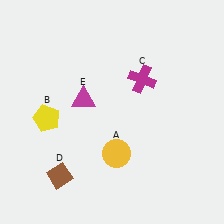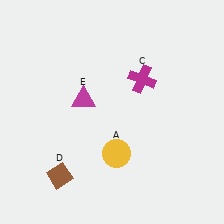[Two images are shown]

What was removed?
The yellow pentagon (B) was removed in Image 2.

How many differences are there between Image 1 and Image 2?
There is 1 difference between the two images.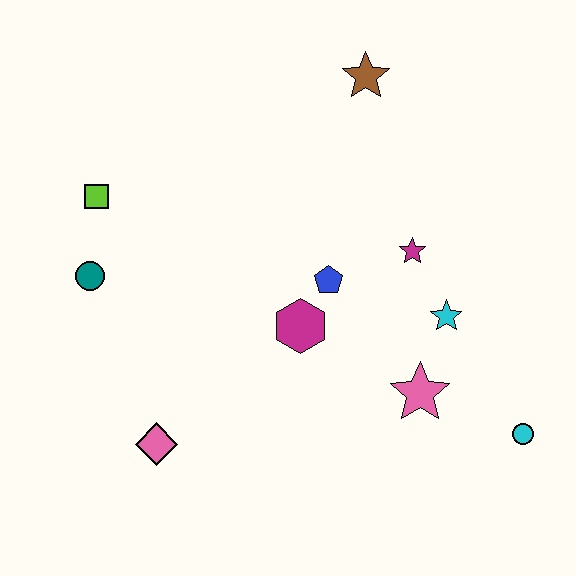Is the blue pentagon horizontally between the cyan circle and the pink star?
No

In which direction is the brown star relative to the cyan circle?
The brown star is above the cyan circle.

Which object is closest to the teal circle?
The lime square is closest to the teal circle.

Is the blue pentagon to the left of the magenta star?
Yes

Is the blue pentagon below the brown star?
Yes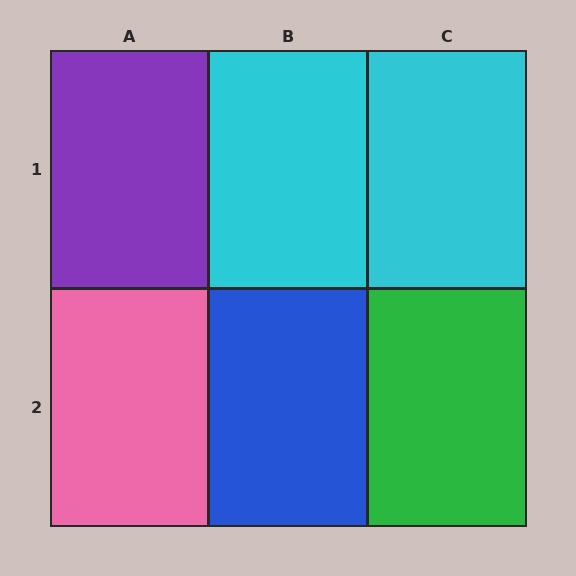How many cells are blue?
1 cell is blue.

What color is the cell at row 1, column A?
Purple.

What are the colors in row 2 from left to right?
Pink, blue, green.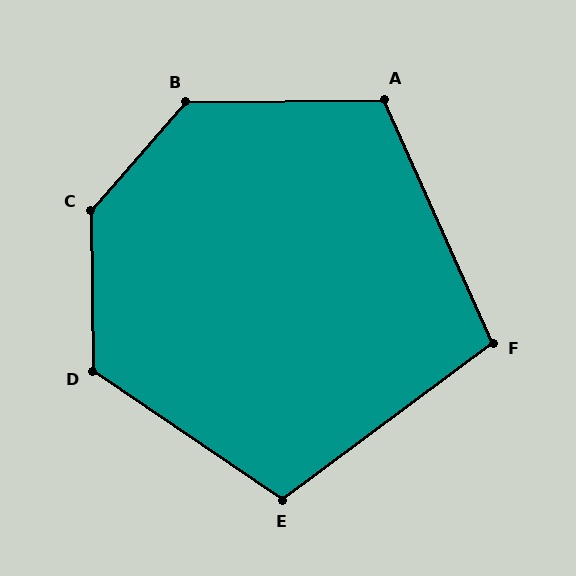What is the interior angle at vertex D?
Approximately 125 degrees (obtuse).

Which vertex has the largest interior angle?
C, at approximately 138 degrees.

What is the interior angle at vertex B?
Approximately 132 degrees (obtuse).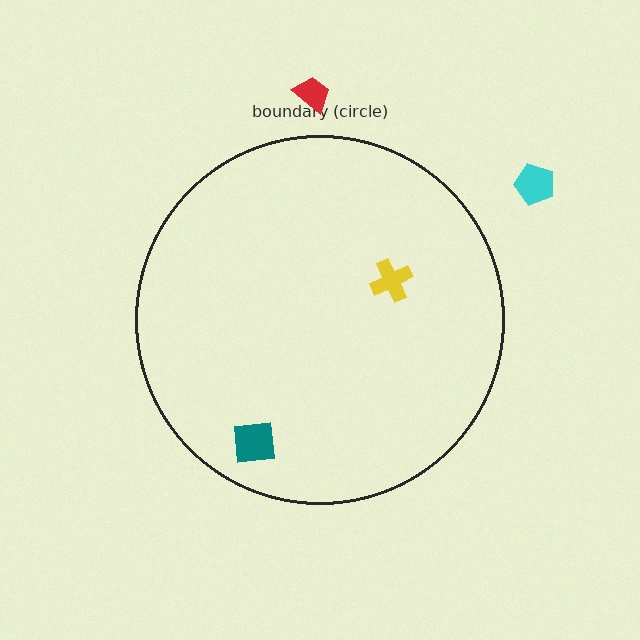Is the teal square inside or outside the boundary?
Inside.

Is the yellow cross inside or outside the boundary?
Inside.